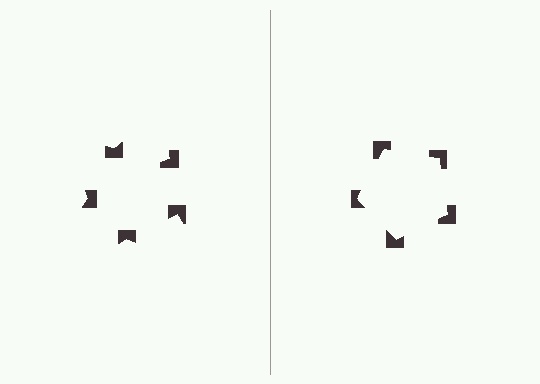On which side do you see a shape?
An illusory pentagon appears on the right side. On the left side the wedge cuts are rotated, so no coherent shape forms.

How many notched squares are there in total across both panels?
10 — 5 on each side.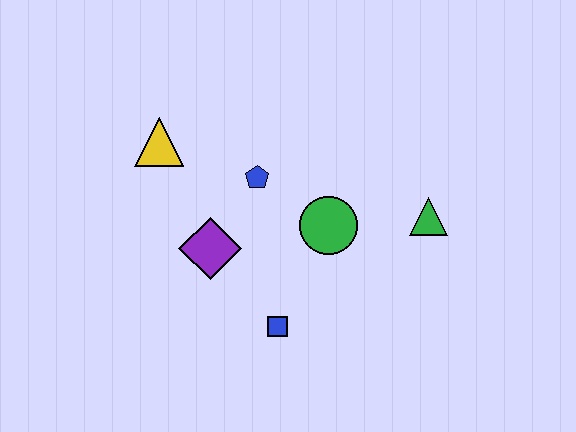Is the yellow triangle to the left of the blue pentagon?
Yes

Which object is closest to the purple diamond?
The blue pentagon is closest to the purple diamond.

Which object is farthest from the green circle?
The yellow triangle is farthest from the green circle.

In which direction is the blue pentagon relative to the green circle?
The blue pentagon is to the left of the green circle.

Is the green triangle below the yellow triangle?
Yes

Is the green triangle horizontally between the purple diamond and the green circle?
No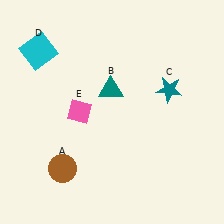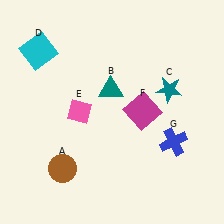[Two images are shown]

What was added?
A magenta square (F), a blue cross (G) were added in Image 2.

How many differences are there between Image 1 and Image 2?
There are 2 differences between the two images.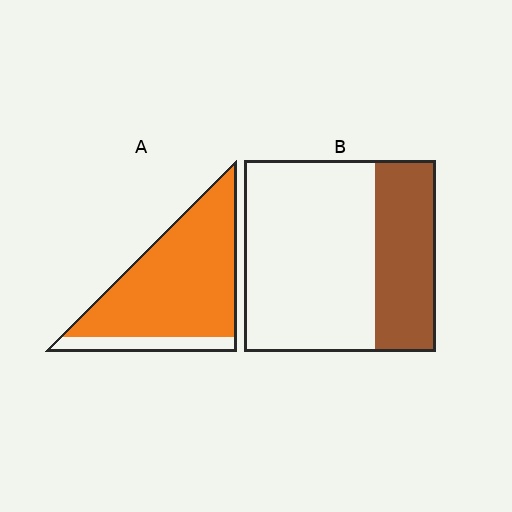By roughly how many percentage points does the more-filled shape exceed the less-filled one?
By roughly 55 percentage points (A over B).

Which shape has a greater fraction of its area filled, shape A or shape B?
Shape A.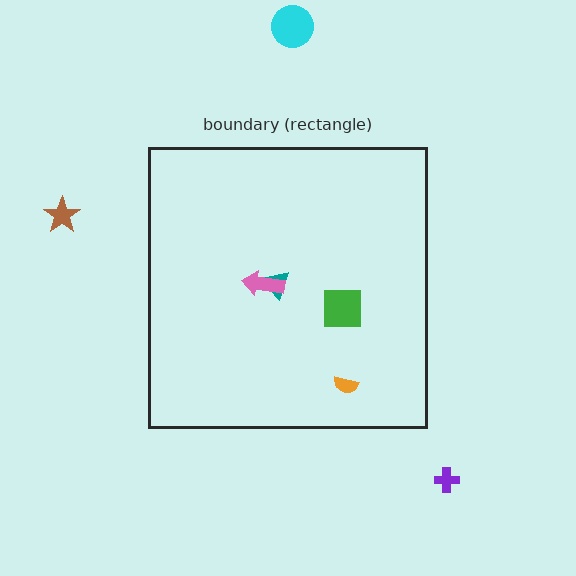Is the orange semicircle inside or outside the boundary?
Inside.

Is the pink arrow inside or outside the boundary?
Inside.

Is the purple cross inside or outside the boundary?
Outside.